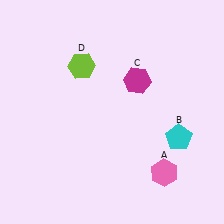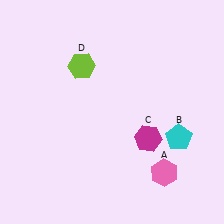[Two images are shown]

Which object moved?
The magenta hexagon (C) moved down.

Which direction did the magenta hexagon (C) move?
The magenta hexagon (C) moved down.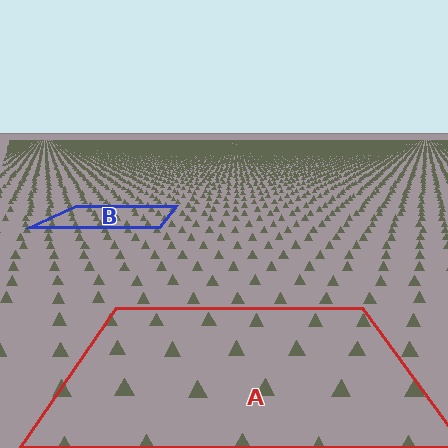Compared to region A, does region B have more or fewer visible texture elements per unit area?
Region B has more texture elements per unit area — they are packed more densely because it is farther away.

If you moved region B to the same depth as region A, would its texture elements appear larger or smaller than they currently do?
They would appear larger. At a closer depth, the same texture elements are projected at a bigger on-screen size.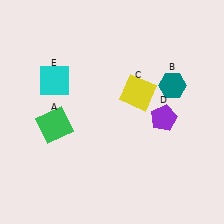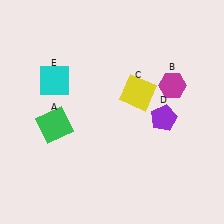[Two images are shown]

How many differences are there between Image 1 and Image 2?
There is 1 difference between the two images.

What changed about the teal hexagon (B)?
In Image 1, B is teal. In Image 2, it changed to magenta.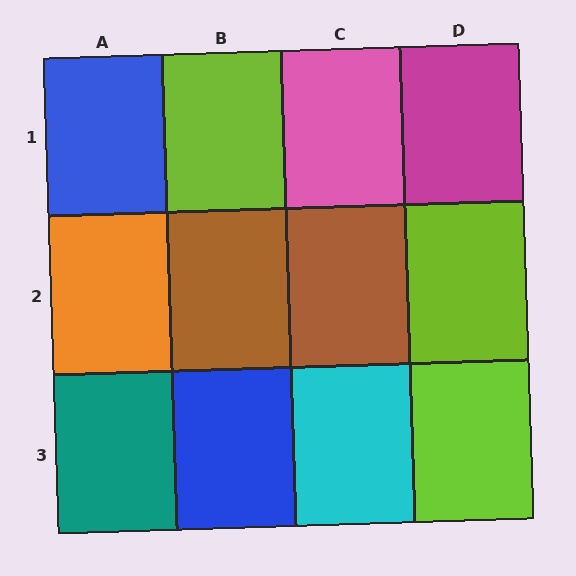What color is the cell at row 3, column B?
Blue.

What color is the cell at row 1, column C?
Pink.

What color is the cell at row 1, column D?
Magenta.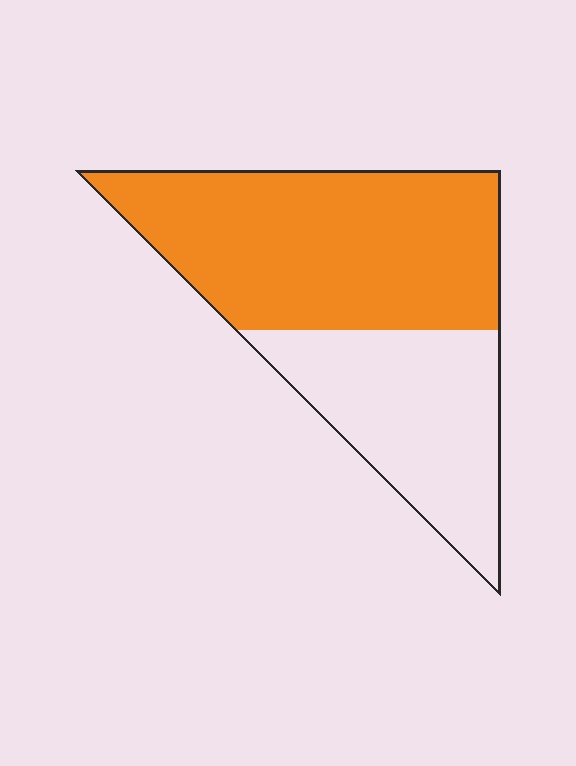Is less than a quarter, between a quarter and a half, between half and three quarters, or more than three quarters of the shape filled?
Between half and three quarters.